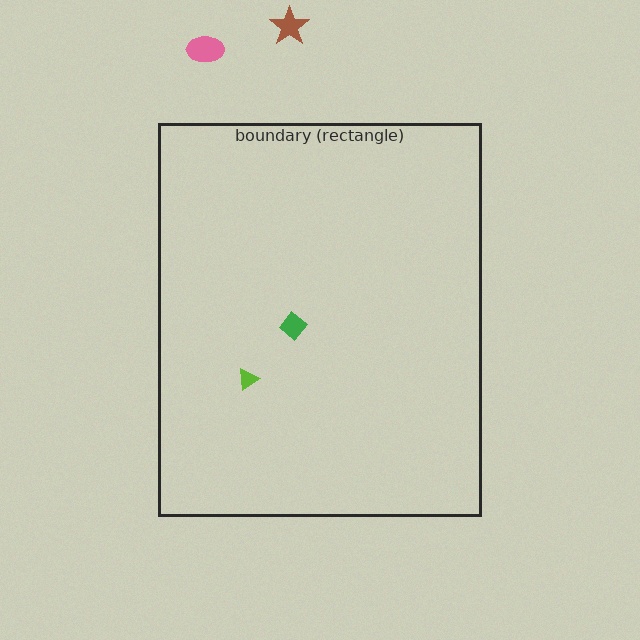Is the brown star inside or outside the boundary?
Outside.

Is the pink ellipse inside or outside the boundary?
Outside.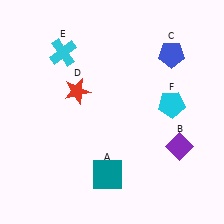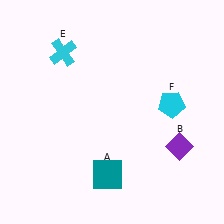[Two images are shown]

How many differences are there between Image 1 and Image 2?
There are 2 differences between the two images.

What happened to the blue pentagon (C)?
The blue pentagon (C) was removed in Image 2. It was in the top-right area of Image 1.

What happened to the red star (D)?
The red star (D) was removed in Image 2. It was in the top-left area of Image 1.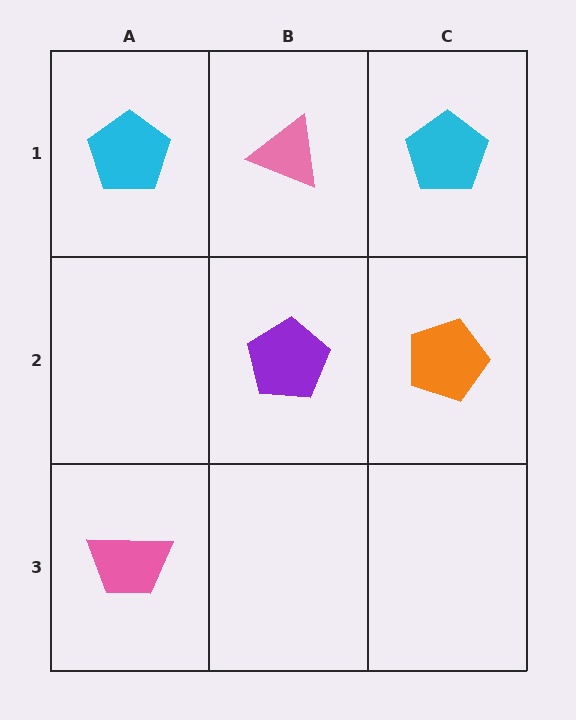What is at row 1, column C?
A cyan pentagon.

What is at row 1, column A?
A cyan pentagon.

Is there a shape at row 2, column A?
No, that cell is empty.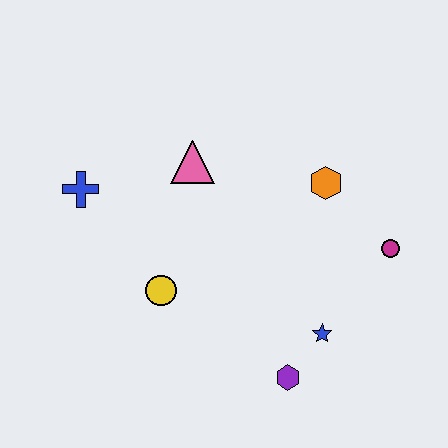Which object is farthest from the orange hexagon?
The blue cross is farthest from the orange hexagon.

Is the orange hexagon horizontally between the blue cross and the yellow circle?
No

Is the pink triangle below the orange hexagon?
No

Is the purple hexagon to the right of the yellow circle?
Yes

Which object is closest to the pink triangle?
The blue cross is closest to the pink triangle.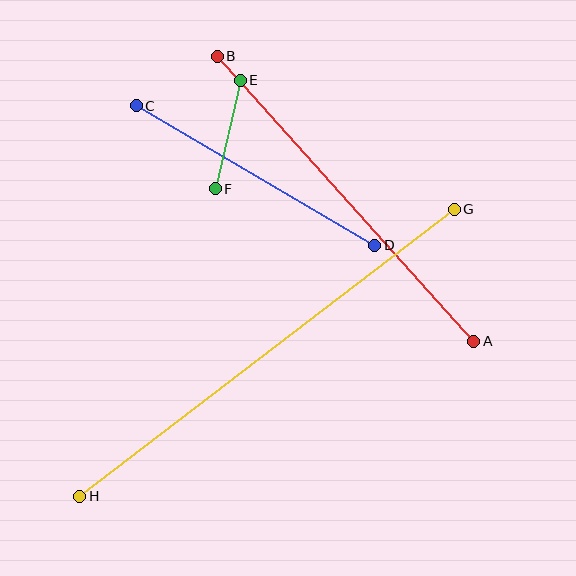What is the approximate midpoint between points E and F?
The midpoint is at approximately (228, 134) pixels.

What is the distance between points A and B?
The distance is approximately 384 pixels.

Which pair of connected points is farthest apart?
Points G and H are farthest apart.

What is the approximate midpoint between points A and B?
The midpoint is at approximately (345, 199) pixels.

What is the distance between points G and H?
The distance is approximately 472 pixels.